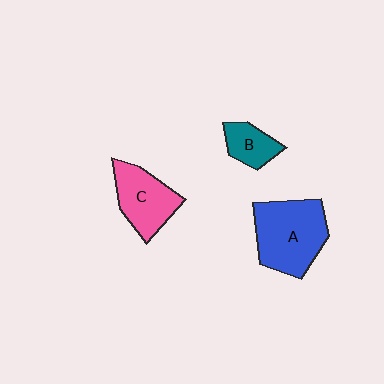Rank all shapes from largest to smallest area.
From largest to smallest: A (blue), C (pink), B (teal).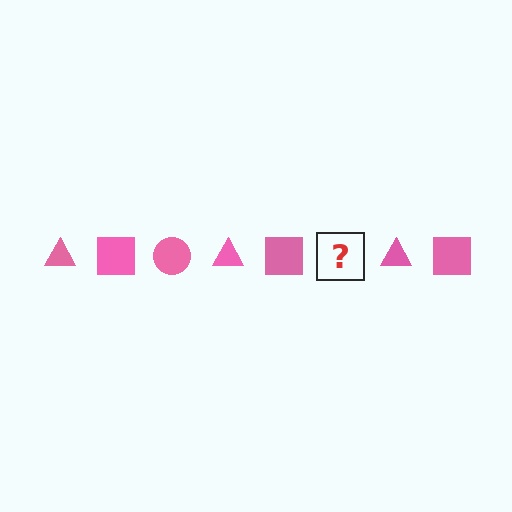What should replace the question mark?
The question mark should be replaced with a pink circle.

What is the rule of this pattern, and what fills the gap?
The rule is that the pattern cycles through triangle, square, circle shapes in pink. The gap should be filled with a pink circle.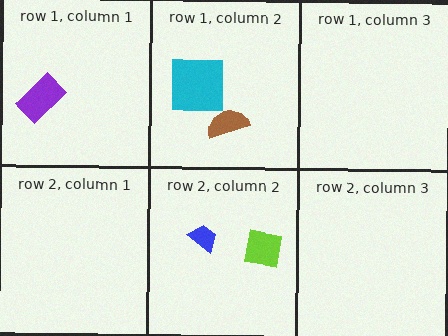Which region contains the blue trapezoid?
The row 2, column 2 region.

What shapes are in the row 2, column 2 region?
The lime square, the blue trapezoid.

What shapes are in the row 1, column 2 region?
The cyan square, the brown semicircle.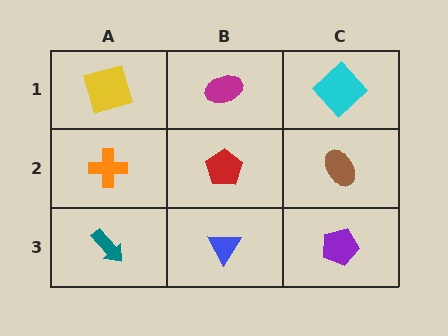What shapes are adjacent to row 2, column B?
A magenta ellipse (row 1, column B), a blue triangle (row 3, column B), an orange cross (row 2, column A), a brown ellipse (row 2, column C).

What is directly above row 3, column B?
A red pentagon.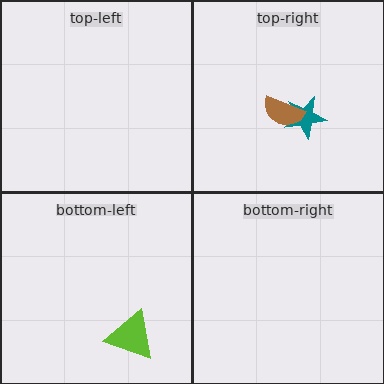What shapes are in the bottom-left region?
The lime triangle.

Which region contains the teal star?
The top-right region.